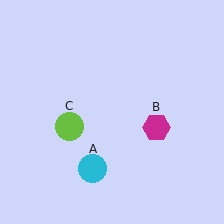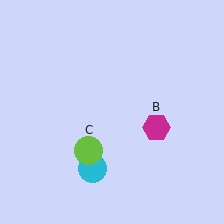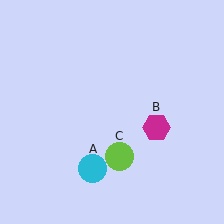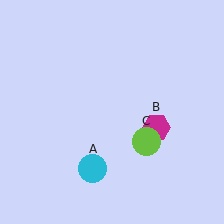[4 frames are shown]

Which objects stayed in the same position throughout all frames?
Cyan circle (object A) and magenta hexagon (object B) remained stationary.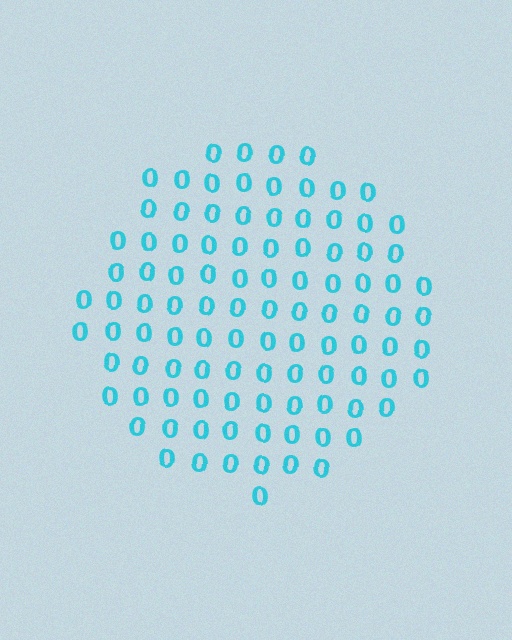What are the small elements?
The small elements are digit 0's.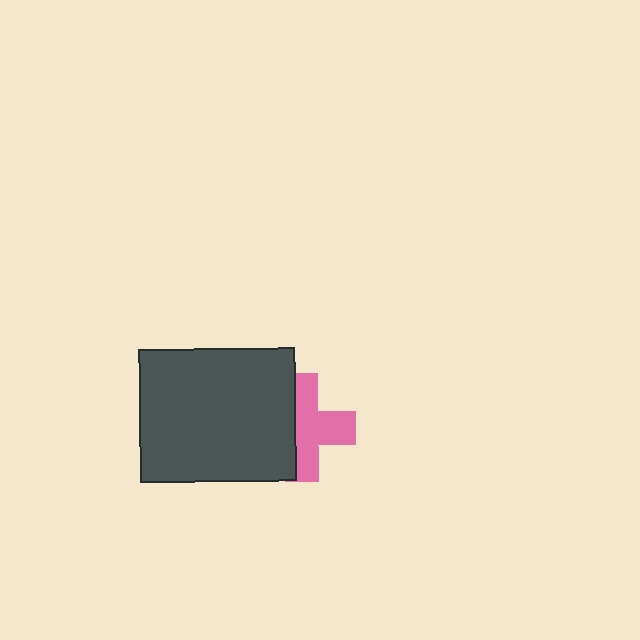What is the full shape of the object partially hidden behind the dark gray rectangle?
The partially hidden object is a pink cross.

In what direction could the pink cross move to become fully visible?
The pink cross could move right. That would shift it out from behind the dark gray rectangle entirely.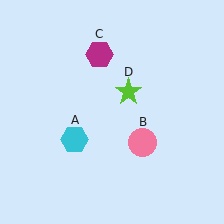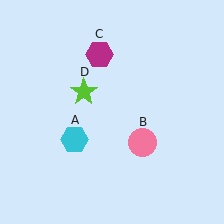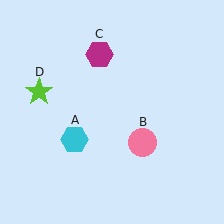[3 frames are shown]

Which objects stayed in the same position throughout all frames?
Cyan hexagon (object A) and pink circle (object B) and magenta hexagon (object C) remained stationary.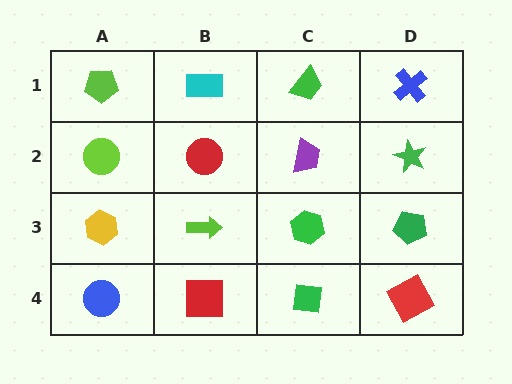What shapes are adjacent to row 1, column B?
A red circle (row 2, column B), a lime pentagon (row 1, column A), a green trapezoid (row 1, column C).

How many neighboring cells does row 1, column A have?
2.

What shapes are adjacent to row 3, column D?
A green star (row 2, column D), a red square (row 4, column D), a green hexagon (row 3, column C).